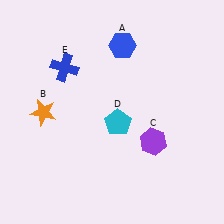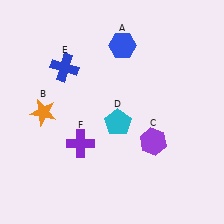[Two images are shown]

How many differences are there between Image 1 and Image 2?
There is 1 difference between the two images.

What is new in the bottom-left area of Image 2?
A purple cross (F) was added in the bottom-left area of Image 2.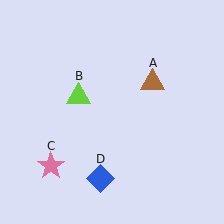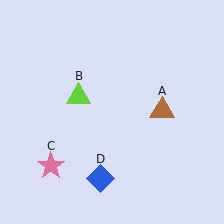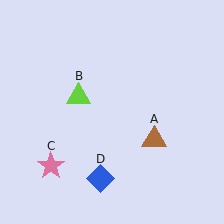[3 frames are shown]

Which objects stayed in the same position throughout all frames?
Lime triangle (object B) and pink star (object C) and blue diamond (object D) remained stationary.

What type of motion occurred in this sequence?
The brown triangle (object A) rotated clockwise around the center of the scene.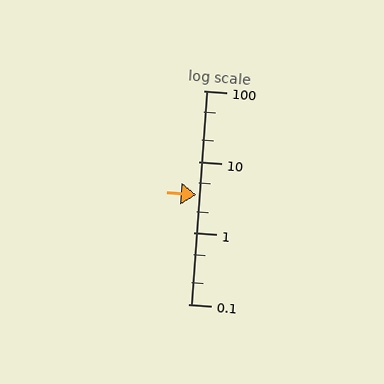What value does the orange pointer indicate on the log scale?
The pointer indicates approximately 3.4.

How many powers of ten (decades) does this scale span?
The scale spans 3 decades, from 0.1 to 100.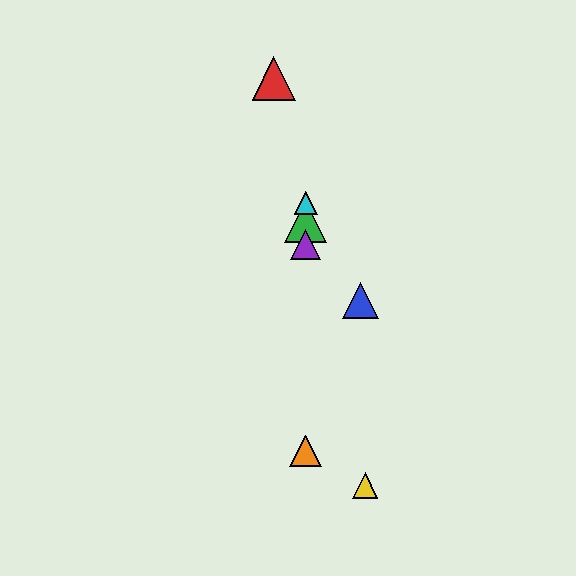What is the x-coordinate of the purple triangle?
The purple triangle is at x≈306.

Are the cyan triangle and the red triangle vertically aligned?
No, the cyan triangle is at x≈306 and the red triangle is at x≈274.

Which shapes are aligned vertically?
The green triangle, the purple triangle, the orange triangle, the cyan triangle are aligned vertically.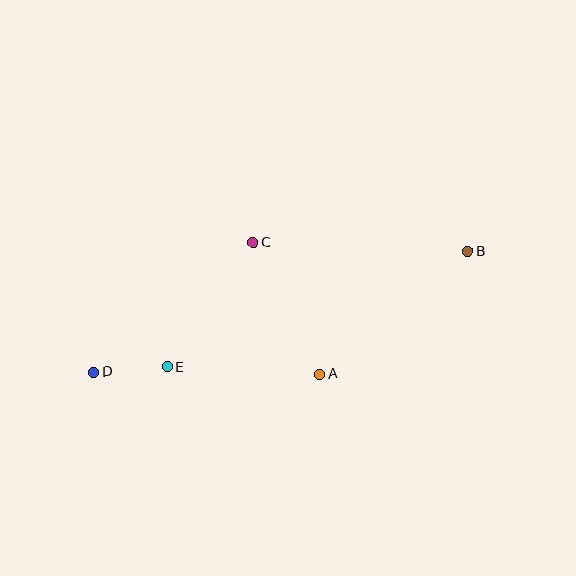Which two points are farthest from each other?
Points B and D are farthest from each other.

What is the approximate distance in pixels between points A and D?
The distance between A and D is approximately 226 pixels.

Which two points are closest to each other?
Points D and E are closest to each other.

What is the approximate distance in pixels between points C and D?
The distance between C and D is approximately 206 pixels.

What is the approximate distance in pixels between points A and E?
The distance between A and E is approximately 153 pixels.